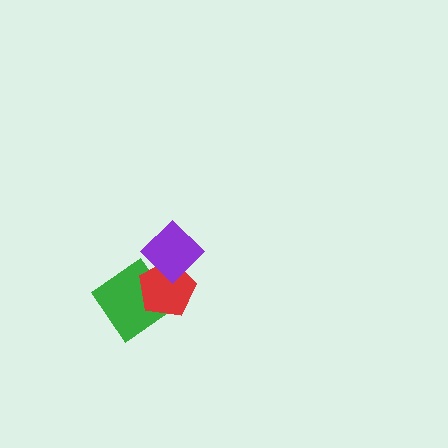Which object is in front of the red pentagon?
The purple diamond is in front of the red pentagon.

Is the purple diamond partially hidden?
No, no other shape covers it.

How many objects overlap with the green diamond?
2 objects overlap with the green diamond.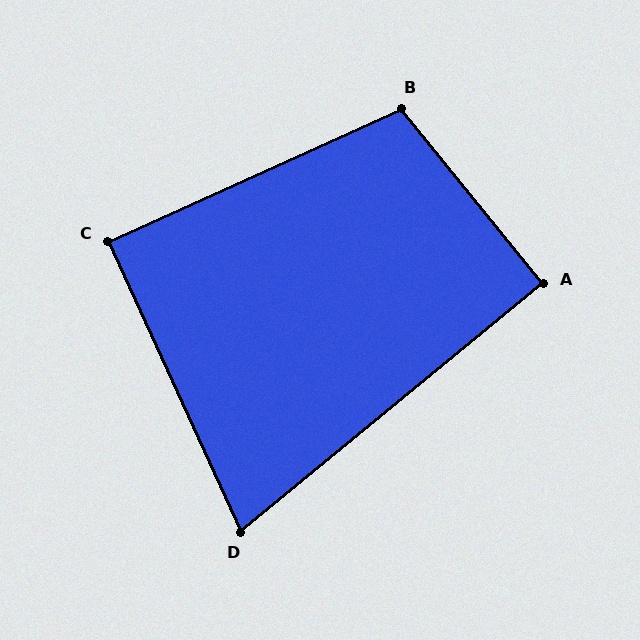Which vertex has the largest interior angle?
B, at approximately 105 degrees.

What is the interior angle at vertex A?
Approximately 90 degrees (approximately right).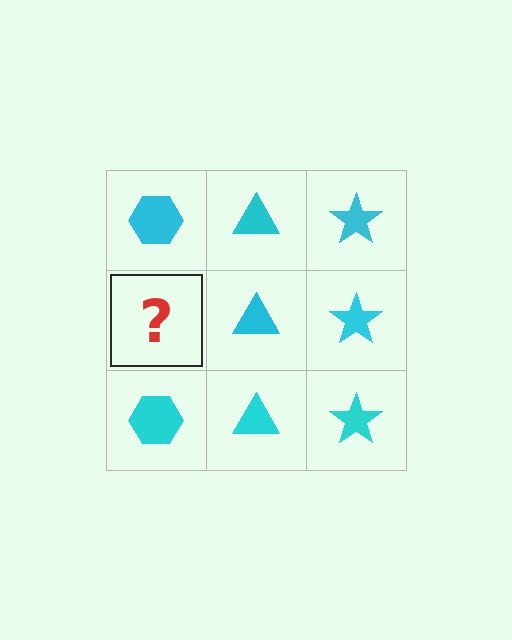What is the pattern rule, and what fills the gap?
The rule is that each column has a consistent shape. The gap should be filled with a cyan hexagon.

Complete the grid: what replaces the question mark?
The question mark should be replaced with a cyan hexagon.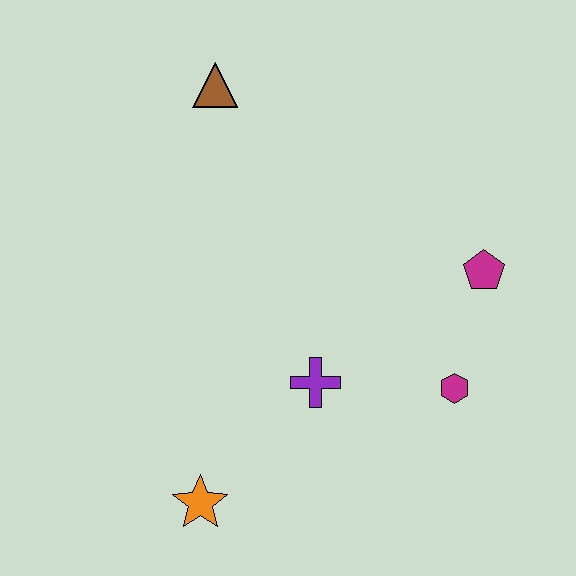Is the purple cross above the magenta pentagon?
No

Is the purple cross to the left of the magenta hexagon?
Yes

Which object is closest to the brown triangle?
The purple cross is closest to the brown triangle.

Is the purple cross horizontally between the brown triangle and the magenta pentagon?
Yes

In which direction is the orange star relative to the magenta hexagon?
The orange star is to the left of the magenta hexagon.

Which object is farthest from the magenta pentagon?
The orange star is farthest from the magenta pentagon.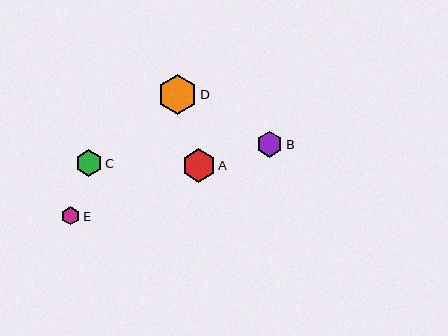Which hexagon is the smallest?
Hexagon E is the smallest with a size of approximately 18 pixels.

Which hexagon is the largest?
Hexagon D is the largest with a size of approximately 40 pixels.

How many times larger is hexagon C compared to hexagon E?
Hexagon C is approximately 1.5 times the size of hexagon E.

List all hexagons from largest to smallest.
From largest to smallest: D, A, C, B, E.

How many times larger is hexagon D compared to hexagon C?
Hexagon D is approximately 1.5 times the size of hexagon C.